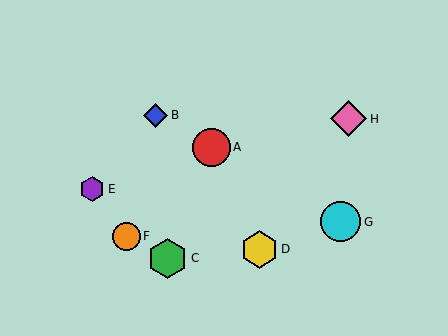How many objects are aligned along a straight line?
3 objects (A, B, G) are aligned along a straight line.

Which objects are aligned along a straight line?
Objects A, B, G are aligned along a straight line.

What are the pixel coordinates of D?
Object D is at (260, 249).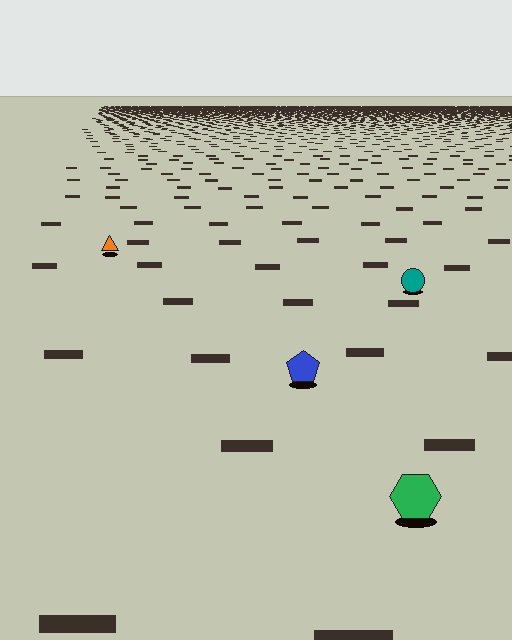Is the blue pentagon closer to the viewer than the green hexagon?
No. The green hexagon is closer — you can tell from the texture gradient: the ground texture is coarser near it.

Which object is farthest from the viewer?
The orange triangle is farthest from the viewer. It appears smaller and the ground texture around it is denser.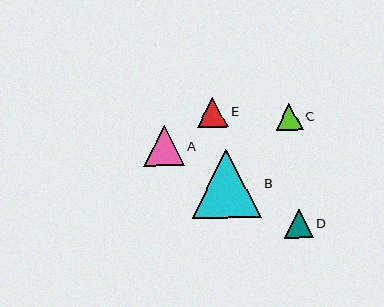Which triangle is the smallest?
Triangle C is the smallest with a size of approximately 27 pixels.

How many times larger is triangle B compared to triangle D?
Triangle B is approximately 2.4 times the size of triangle D.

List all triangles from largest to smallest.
From largest to smallest: B, A, E, D, C.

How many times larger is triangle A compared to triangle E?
Triangle A is approximately 1.3 times the size of triangle E.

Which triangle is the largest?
Triangle B is the largest with a size of approximately 69 pixels.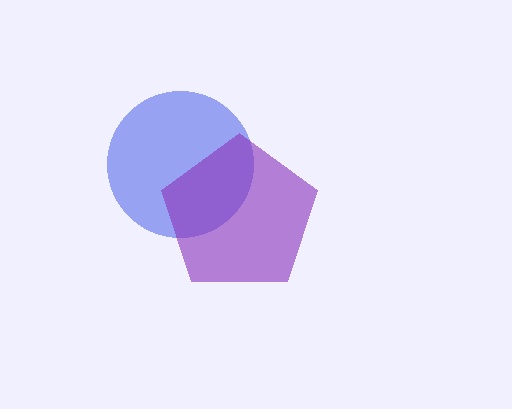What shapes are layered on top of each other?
The layered shapes are: a blue circle, a purple pentagon.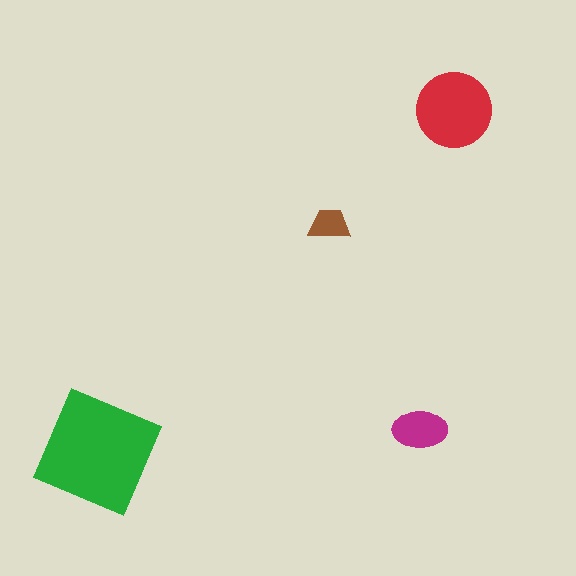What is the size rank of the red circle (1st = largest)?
2nd.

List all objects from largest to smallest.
The green square, the red circle, the magenta ellipse, the brown trapezoid.